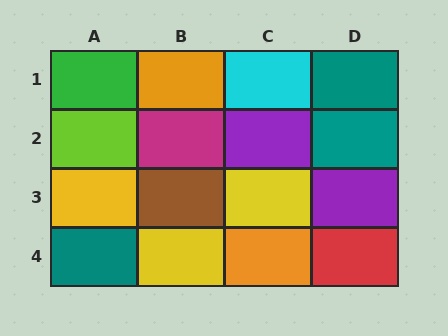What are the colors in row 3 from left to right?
Yellow, brown, yellow, purple.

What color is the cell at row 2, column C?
Purple.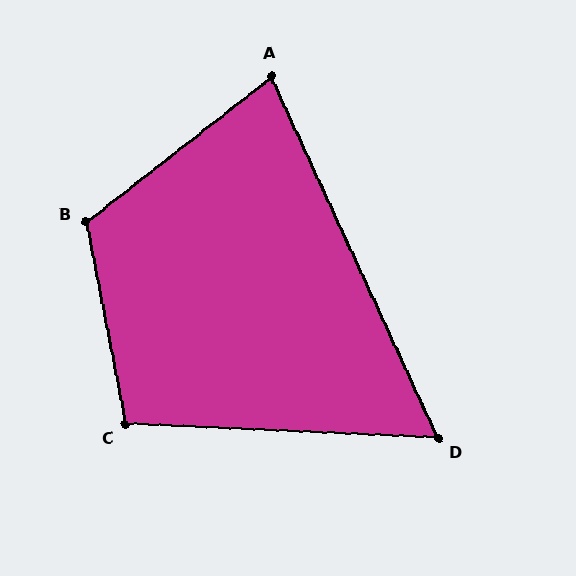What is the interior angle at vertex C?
Approximately 103 degrees (obtuse).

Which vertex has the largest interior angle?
B, at approximately 117 degrees.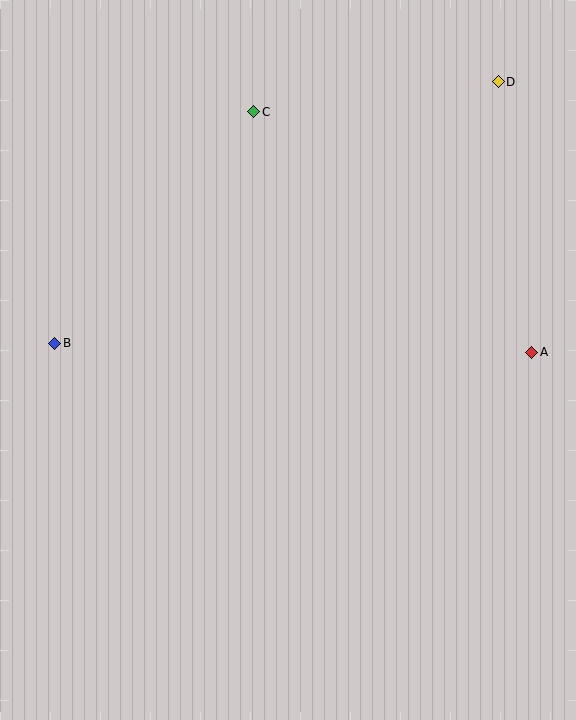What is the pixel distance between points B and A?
The distance between B and A is 477 pixels.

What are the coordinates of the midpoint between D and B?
The midpoint between D and B is at (276, 213).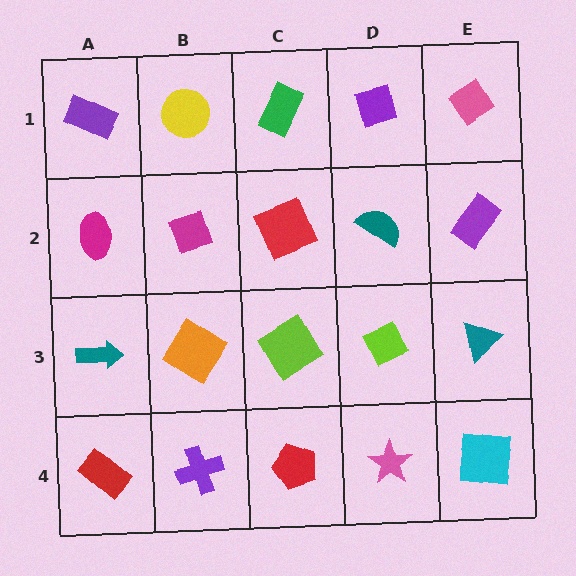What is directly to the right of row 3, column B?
A lime diamond.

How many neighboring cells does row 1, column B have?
3.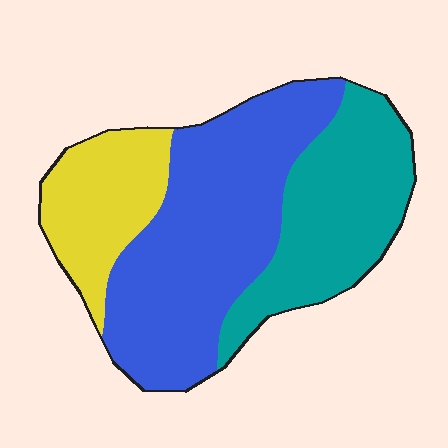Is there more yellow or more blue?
Blue.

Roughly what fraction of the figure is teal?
Teal takes up about one third (1/3) of the figure.